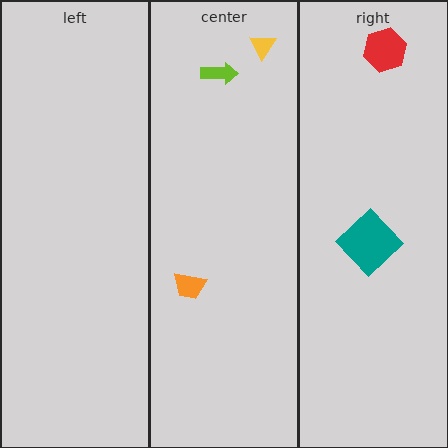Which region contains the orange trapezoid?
The center region.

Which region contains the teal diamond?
The right region.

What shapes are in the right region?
The teal diamond, the red hexagon.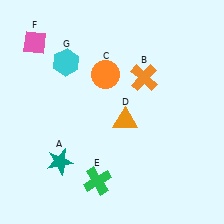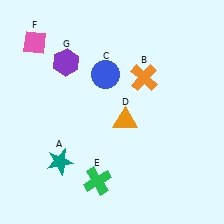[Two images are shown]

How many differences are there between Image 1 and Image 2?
There are 2 differences between the two images.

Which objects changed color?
C changed from orange to blue. G changed from cyan to purple.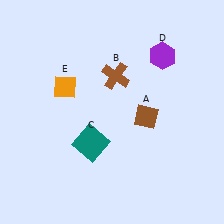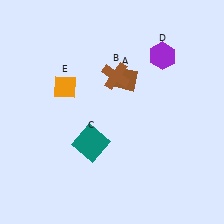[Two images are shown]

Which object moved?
The brown diamond (A) moved up.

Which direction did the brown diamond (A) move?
The brown diamond (A) moved up.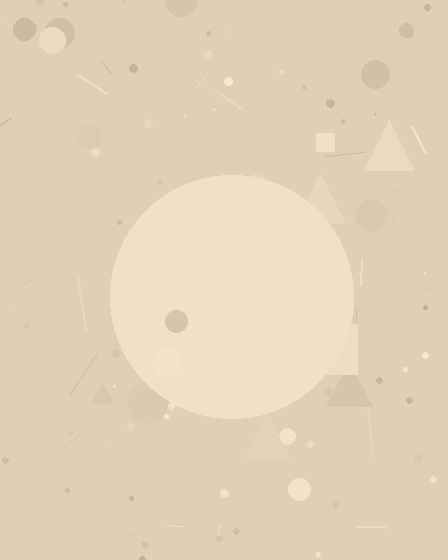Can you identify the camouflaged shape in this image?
The camouflaged shape is a circle.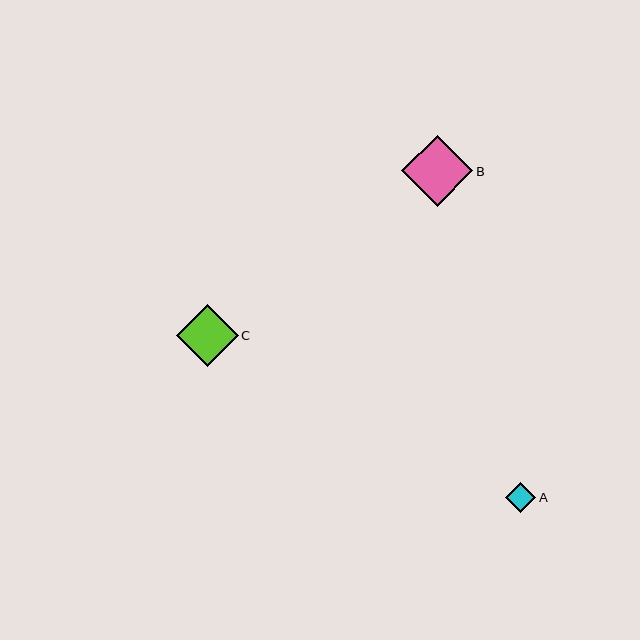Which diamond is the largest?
Diamond B is the largest with a size of approximately 71 pixels.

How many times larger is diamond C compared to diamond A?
Diamond C is approximately 2.0 times the size of diamond A.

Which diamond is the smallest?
Diamond A is the smallest with a size of approximately 30 pixels.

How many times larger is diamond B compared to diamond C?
Diamond B is approximately 1.2 times the size of diamond C.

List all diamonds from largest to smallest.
From largest to smallest: B, C, A.